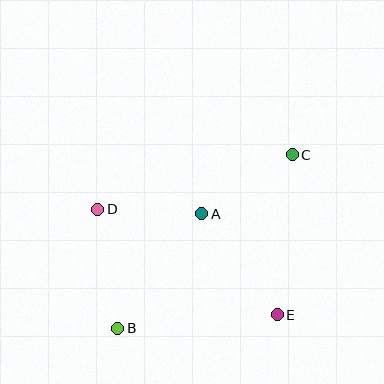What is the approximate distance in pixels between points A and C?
The distance between A and C is approximately 109 pixels.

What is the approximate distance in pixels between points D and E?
The distance between D and E is approximately 208 pixels.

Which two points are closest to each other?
Points A and D are closest to each other.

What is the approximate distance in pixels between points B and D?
The distance between B and D is approximately 121 pixels.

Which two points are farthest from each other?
Points B and C are farthest from each other.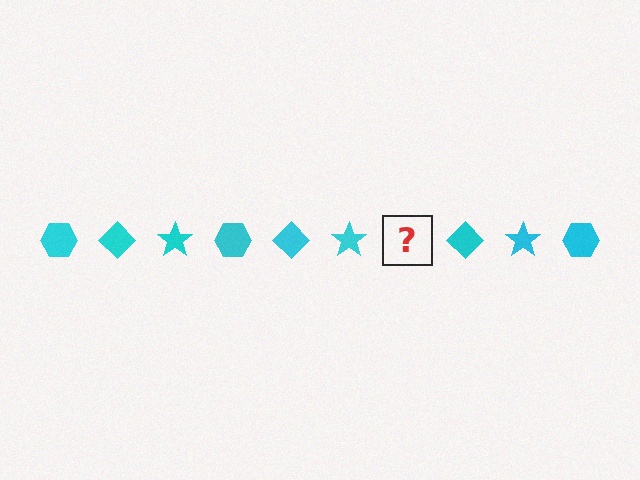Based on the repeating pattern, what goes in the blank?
The blank should be a cyan hexagon.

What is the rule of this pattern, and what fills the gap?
The rule is that the pattern cycles through hexagon, diamond, star shapes in cyan. The gap should be filled with a cyan hexagon.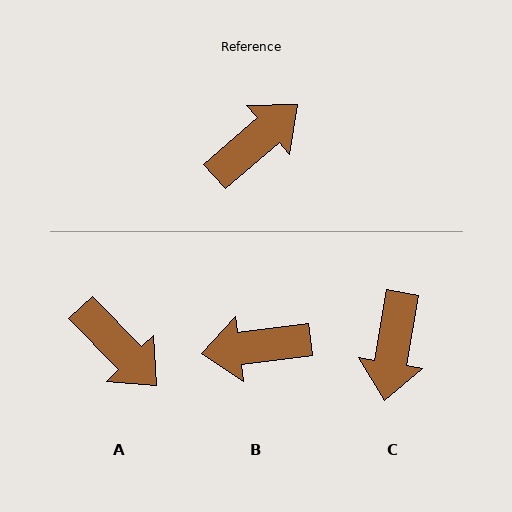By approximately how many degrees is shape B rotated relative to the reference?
Approximately 146 degrees counter-clockwise.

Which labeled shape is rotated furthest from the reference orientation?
B, about 146 degrees away.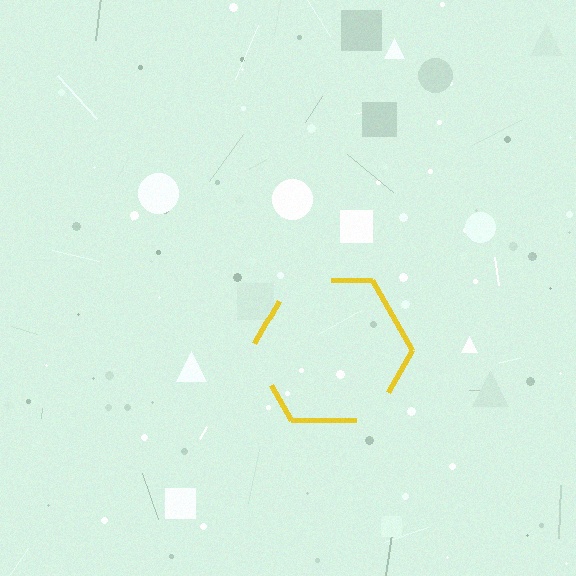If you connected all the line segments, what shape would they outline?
They would outline a hexagon.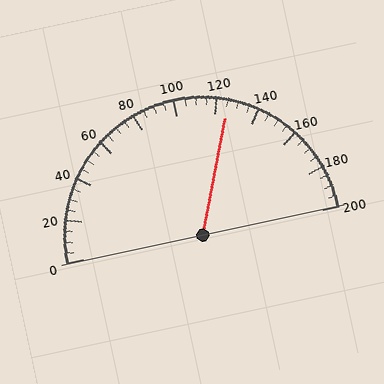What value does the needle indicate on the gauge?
The needle indicates approximately 125.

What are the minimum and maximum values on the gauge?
The gauge ranges from 0 to 200.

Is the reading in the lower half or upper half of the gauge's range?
The reading is in the upper half of the range (0 to 200).